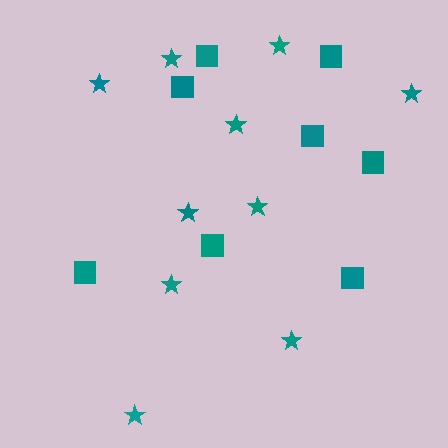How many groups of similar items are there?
There are 2 groups: one group of squares (8) and one group of stars (10).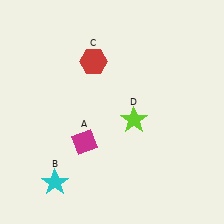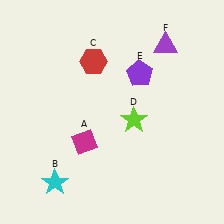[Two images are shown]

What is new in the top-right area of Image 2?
A purple triangle (F) was added in the top-right area of Image 2.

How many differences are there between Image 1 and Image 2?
There are 2 differences between the two images.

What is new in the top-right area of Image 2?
A purple pentagon (E) was added in the top-right area of Image 2.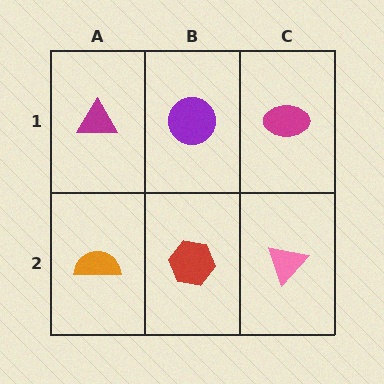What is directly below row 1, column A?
An orange semicircle.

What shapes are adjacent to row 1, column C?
A pink triangle (row 2, column C), a purple circle (row 1, column B).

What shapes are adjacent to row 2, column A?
A magenta triangle (row 1, column A), a red hexagon (row 2, column B).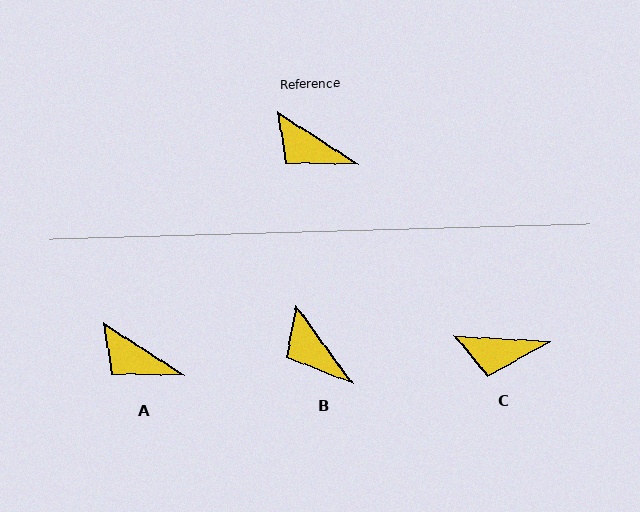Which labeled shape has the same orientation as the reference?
A.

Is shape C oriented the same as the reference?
No, it is off by about 30 degrees.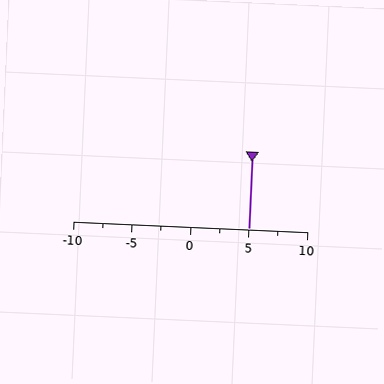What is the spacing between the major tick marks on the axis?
The major ticks are spaced 5 apart.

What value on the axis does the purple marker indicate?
The marker indicates approximately 5.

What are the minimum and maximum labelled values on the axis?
The axis runs from -10 to 10.